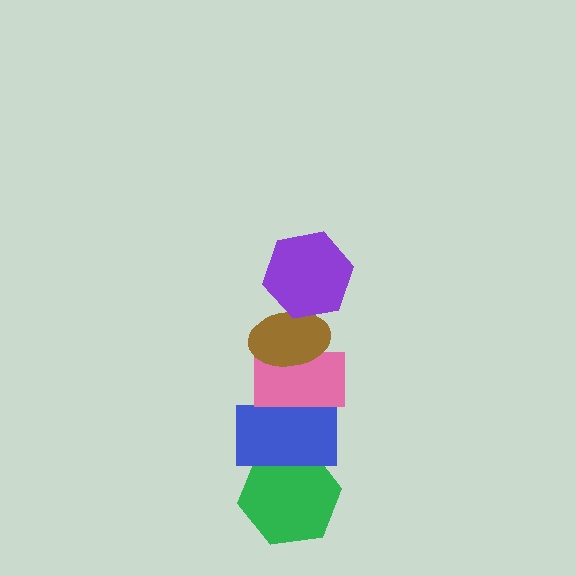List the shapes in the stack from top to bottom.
From top to bottom: the purple hexagon, the brown ellipse, the pink rectangle, the blue rectangle, the green hexagon.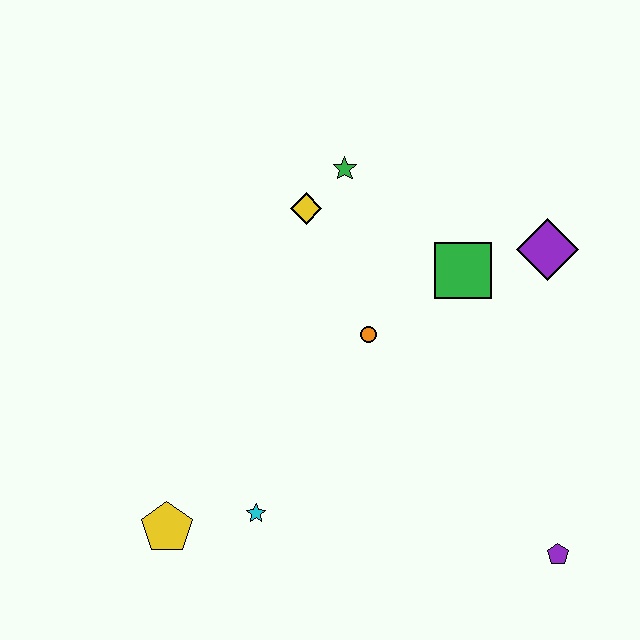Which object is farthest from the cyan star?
The purple diamond is farthest from the cyan star.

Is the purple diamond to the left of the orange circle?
No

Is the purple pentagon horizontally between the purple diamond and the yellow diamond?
No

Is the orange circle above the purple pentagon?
Yes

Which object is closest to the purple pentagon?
The orange circle is closest to the purple pentagon.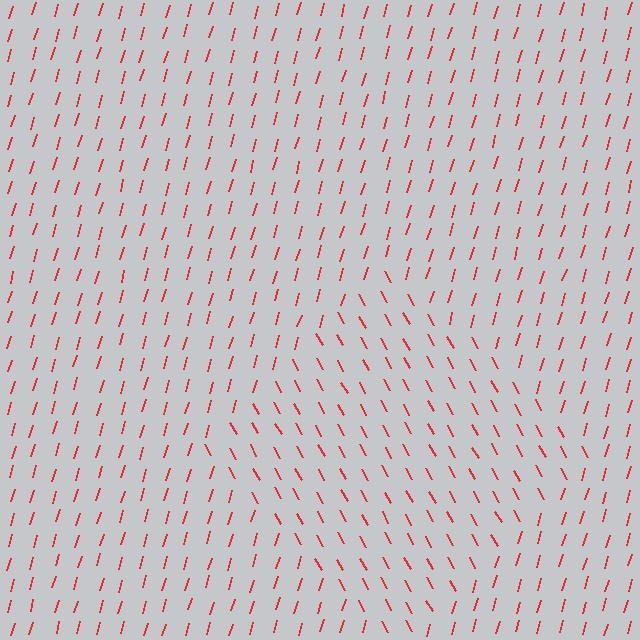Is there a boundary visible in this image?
Yes, there is a texture boundary formed by a change in line orientation.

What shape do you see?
I see a diamond.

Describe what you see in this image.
The image is filled with small red line segments. A diamond region in the image has lines oriented differently from the surrounding lines, creating a visible texture boundary.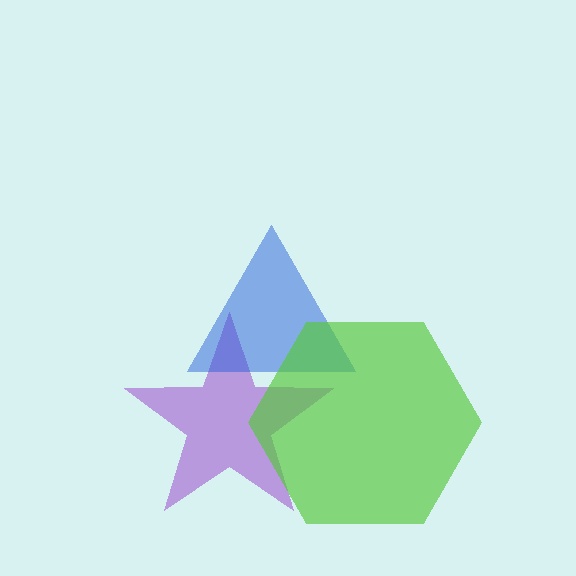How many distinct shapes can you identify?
There are 3 distinct shapes: a purple star, a blue triangle, a lime hexagon.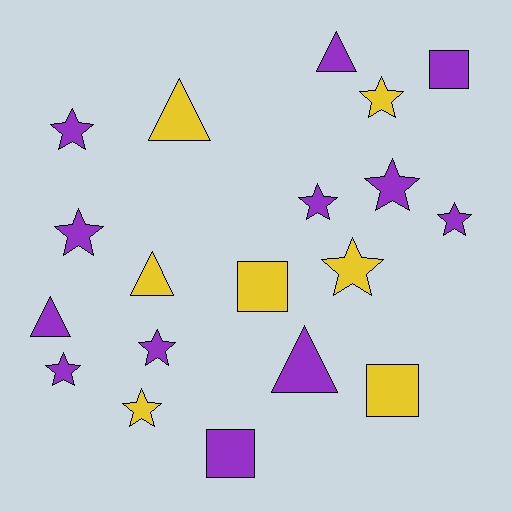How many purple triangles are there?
There are 3 purple triangles.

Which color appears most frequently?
Purple, with 12 objects.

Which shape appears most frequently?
Star, with 10 objects.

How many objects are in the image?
There are 19 objects.